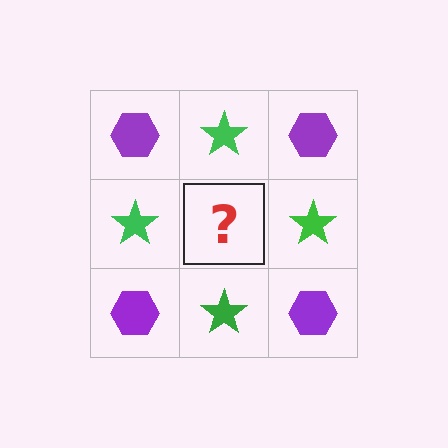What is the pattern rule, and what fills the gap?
The rule is that it alternates purple hexagon and green star in a checkerboard pattern. The gap should be filled with a purple hexagon.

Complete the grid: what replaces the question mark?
The question mark should be replaced with a purple hexagon.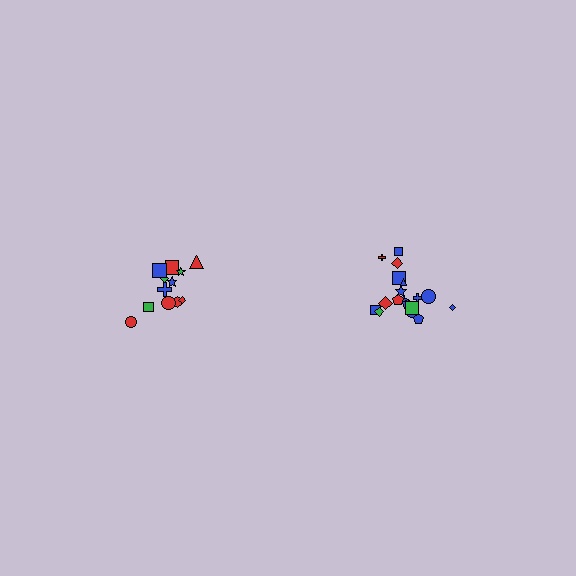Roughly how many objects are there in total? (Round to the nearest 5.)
Roughly 30 objects in total.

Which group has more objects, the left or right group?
The right group.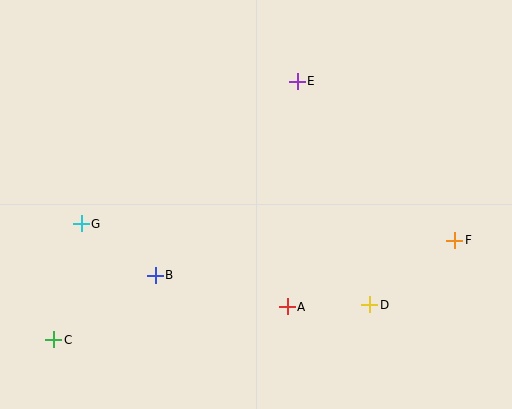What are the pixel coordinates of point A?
Point A is at (287, 307).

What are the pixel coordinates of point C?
Point C is at (54, 340).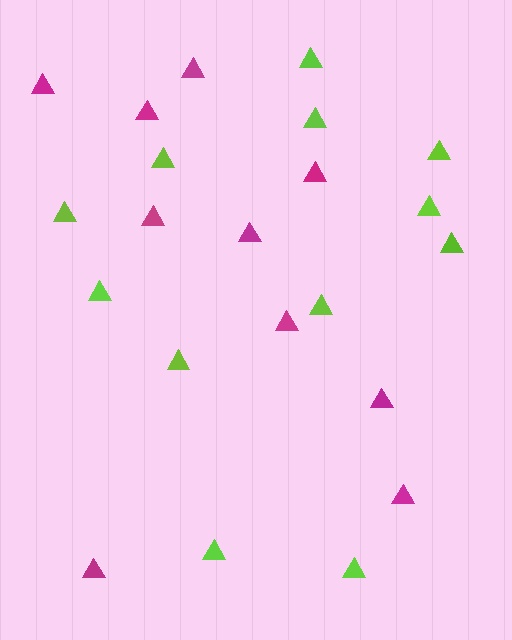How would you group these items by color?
There are 2 groups: one group of lime triangles (12) and one group of magenta triangles (10).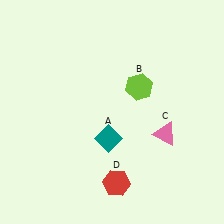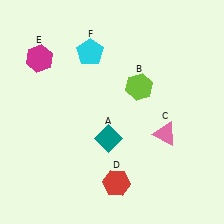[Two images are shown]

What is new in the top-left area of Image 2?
A magenta hexagon (E) was added in the top-left area of Image 2.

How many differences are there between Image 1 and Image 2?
There are 2 differences between the two images.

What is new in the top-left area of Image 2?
A cyan pentagon (F) was added in the top-left area of Image 2.